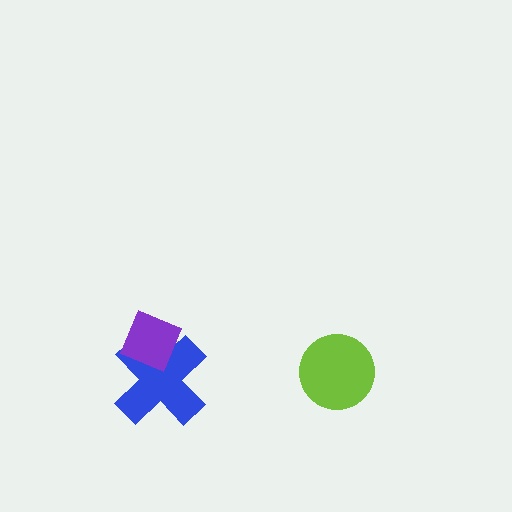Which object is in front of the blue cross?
The purple diamond is in front of the blue cross.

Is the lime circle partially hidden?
No, no other shape covers it.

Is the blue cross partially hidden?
Yes, it is partially covered by another shape.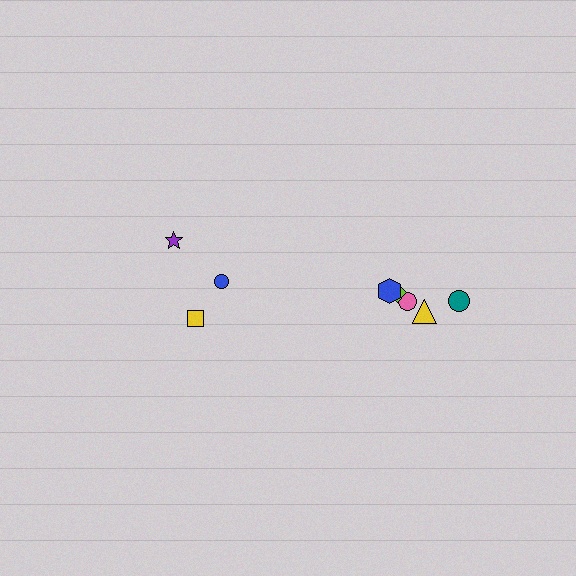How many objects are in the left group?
There are 3 objects.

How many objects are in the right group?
There are 5 objects.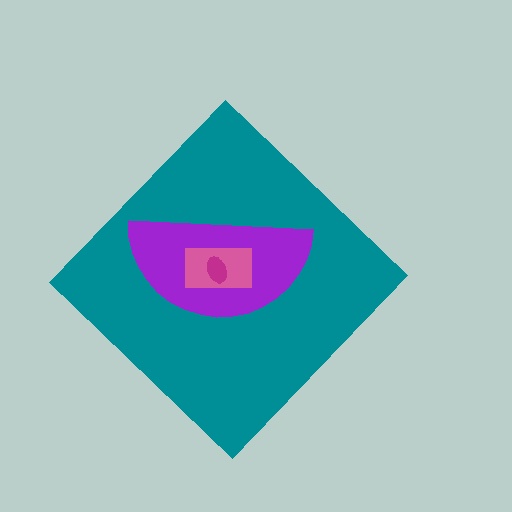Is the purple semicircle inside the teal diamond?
Yes.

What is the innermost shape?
The magenta ellipse.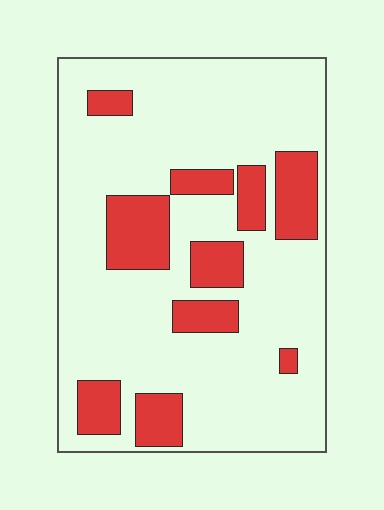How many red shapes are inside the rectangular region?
10.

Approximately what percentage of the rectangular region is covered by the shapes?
Approximately 20%.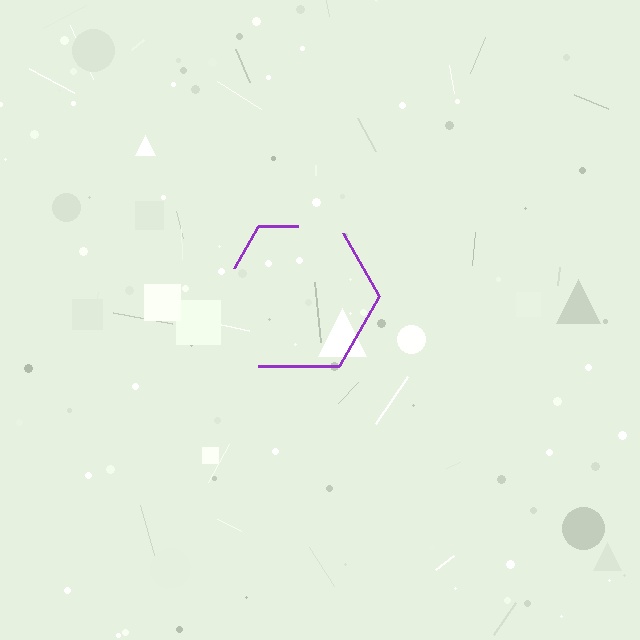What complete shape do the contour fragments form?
The contour fragments form a hexagon.